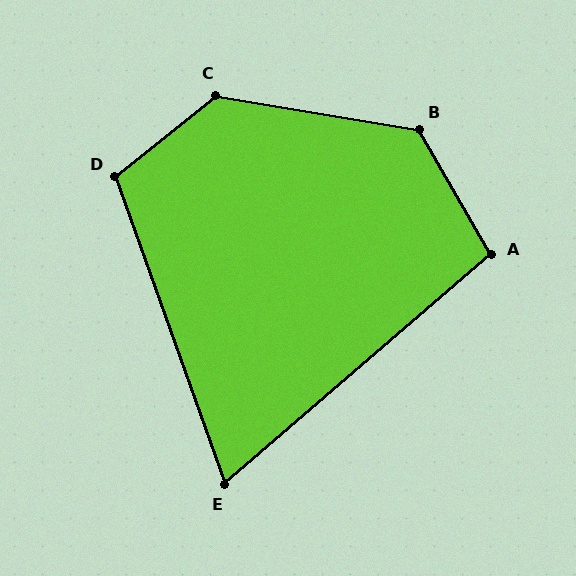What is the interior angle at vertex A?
Approximately 101 degrees (obtuse).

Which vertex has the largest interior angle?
C, at approximately 131 degrees.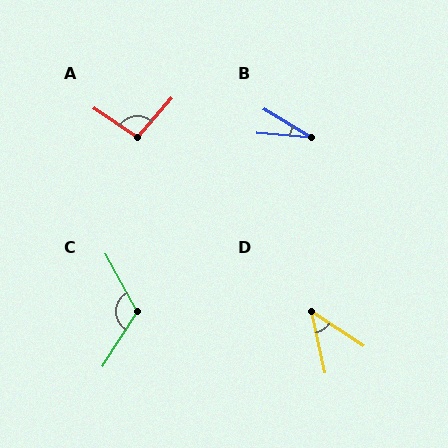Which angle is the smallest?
B, at approximately 27 degrees.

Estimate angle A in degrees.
Approximately 97 degrees.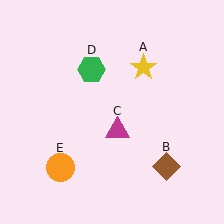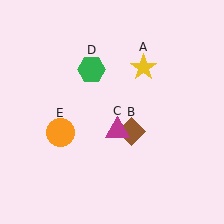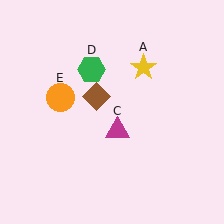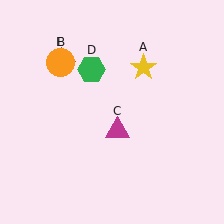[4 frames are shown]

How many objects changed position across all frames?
2 objects changed position: brown diamond (object B), orange circle (object E).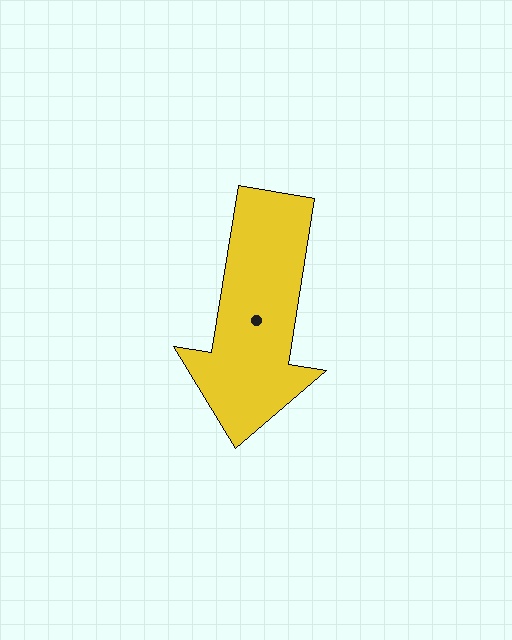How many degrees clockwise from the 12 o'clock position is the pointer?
Approximately 189 degrees.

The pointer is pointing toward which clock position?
Roughly 6 o'clock.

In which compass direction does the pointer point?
South.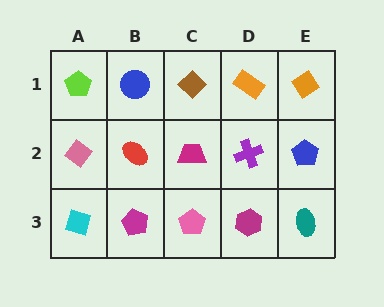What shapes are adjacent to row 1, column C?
A magenta trapezoid (row 2, column C), a blue circle (row 1, column B), an orange rectangle (row 1, column D).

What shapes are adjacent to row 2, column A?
A lime pentagon (row 1, column A), a cyan diamond (row 3, column A), a red ellipse (row 2, column B).